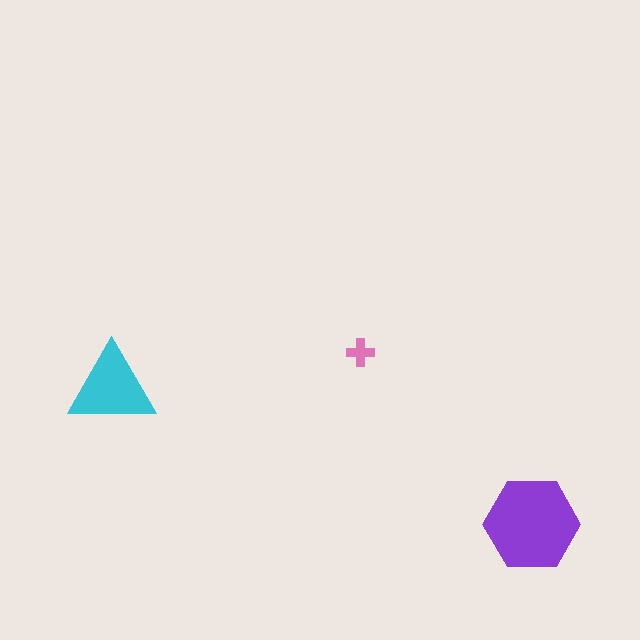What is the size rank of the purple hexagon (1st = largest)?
1st.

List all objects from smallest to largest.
The pink cross, the cyan triangle, the purple hexagon.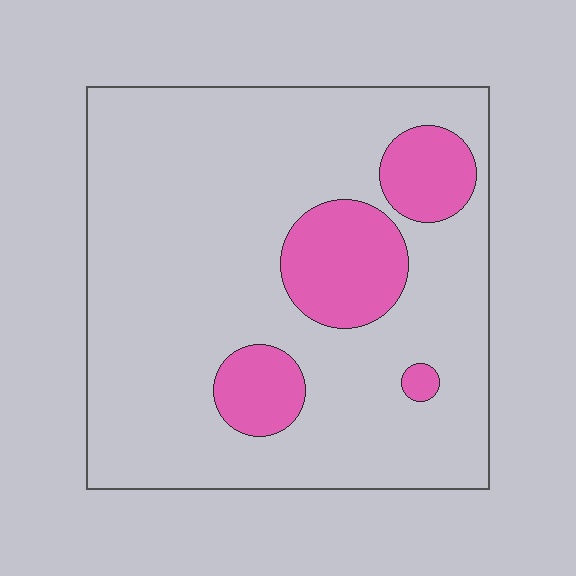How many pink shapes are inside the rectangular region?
4.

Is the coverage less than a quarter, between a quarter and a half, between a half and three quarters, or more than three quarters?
Less than a quarter.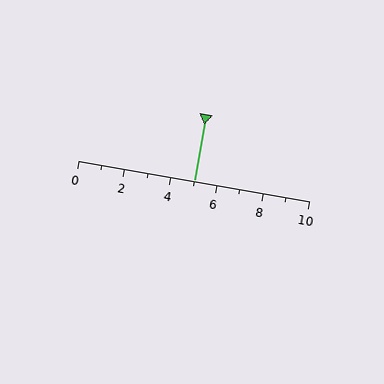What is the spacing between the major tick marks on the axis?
The major ticks are spaced 2 apart.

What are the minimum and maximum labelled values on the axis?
The axis runs from 0 to 10.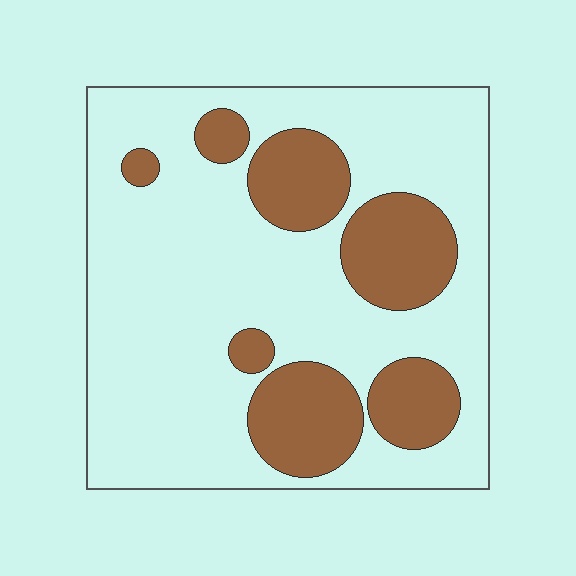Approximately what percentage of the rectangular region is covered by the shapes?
Approximately 25%.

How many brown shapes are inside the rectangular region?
7.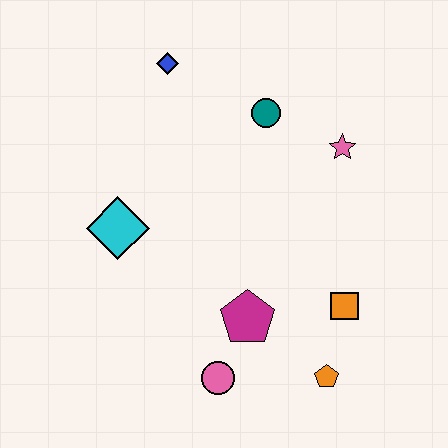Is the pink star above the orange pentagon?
Yes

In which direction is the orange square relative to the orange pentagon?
The orange square is above the orange pentagon.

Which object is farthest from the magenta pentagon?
The blue diamond is farthest from the magenta pentagon.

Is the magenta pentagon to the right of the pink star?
No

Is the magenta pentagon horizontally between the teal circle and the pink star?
No